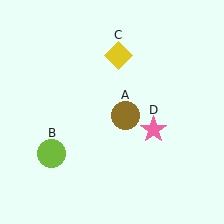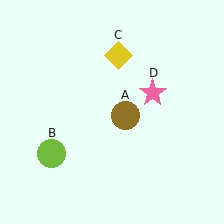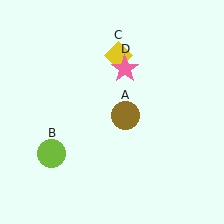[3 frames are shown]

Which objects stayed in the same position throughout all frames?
Brown circle (object A) and lime circle (object B) and yellow diamond (object C) remained stationary.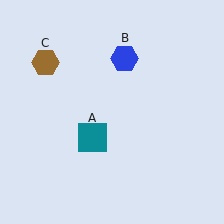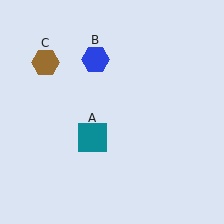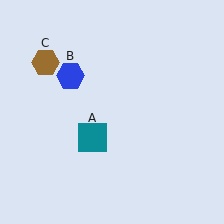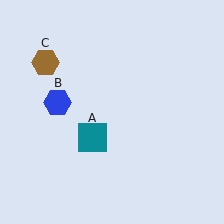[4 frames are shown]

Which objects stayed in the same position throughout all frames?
Teal square (object A) and brown hexagon (object C) remained stationary.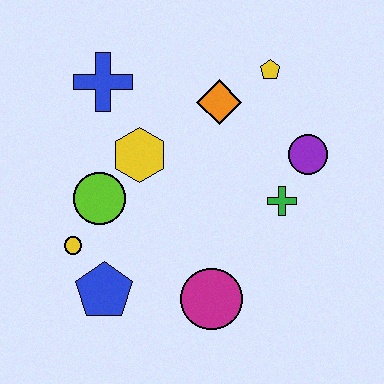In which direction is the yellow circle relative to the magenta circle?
The yellow circle is to the left of the magenta circle.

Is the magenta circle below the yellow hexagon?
Yes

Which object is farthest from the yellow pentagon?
The blue pentagon is farthest from the yellow pentagon.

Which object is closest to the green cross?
The purple circle is closest to the green cross.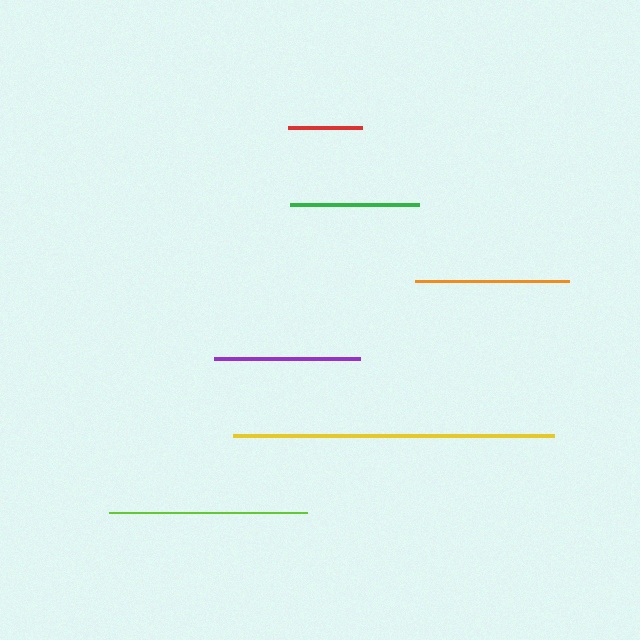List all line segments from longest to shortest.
From longest to shortest: yellow, lime, orange, purple, green, red.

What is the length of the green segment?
The green segment is approximately 129 pixels long.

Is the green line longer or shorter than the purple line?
The purple line is longer than the green line.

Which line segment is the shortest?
The red line is the shortest at approximately 73 pixels.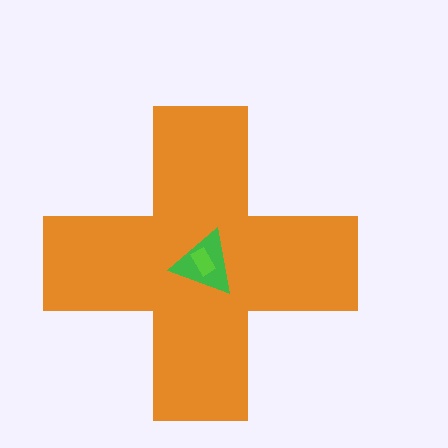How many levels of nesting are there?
3.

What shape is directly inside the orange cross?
The green triangle.